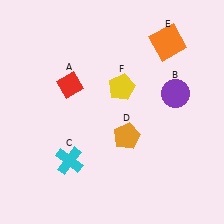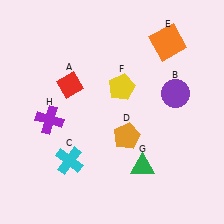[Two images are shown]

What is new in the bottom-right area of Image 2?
A green triangle (G) was added in the bottom-right area of Image 2.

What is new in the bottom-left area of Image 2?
A purple cross (H) was added in the bottom-left area of Image 2.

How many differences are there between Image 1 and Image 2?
There are 2 differences between the two images.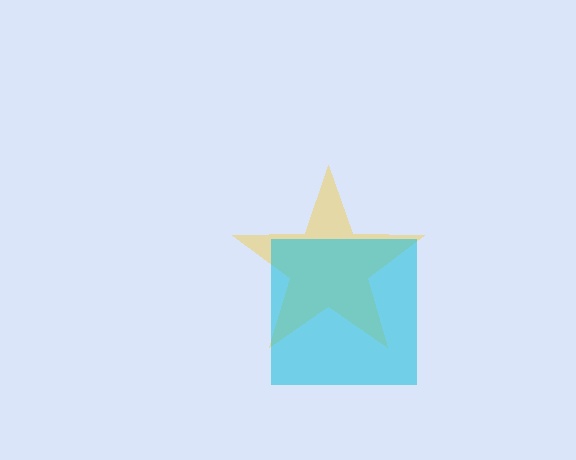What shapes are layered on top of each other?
The layered shapes are: a yellow star, a cyan square.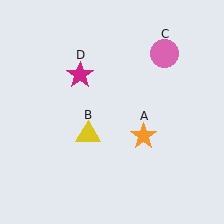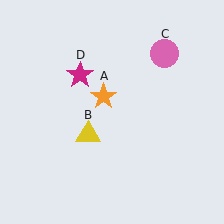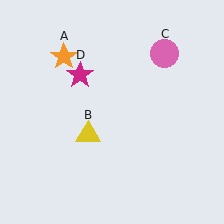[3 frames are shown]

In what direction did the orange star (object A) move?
The orange star (object A) moved up and to the left.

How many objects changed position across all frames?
1 object changed position: orange star (object A).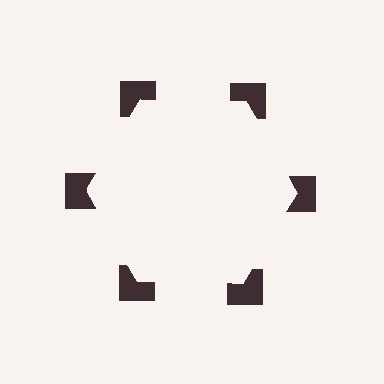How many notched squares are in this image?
There are 6 — one at each vertex of the illusory hexagon.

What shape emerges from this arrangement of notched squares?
An illusory hexagon — its edges are inferred from the aligned wedge cuts in the notched squares, not physically drawn.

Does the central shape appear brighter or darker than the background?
It typically appears slightly brighter than the background, even though no actual brightness change is drawn.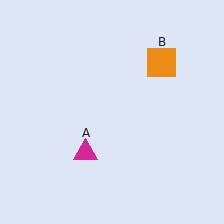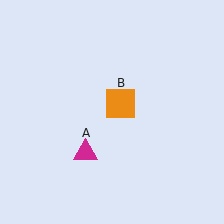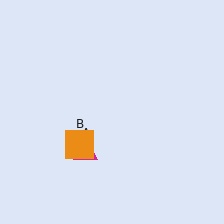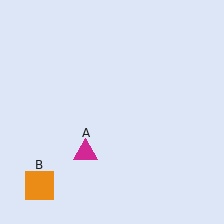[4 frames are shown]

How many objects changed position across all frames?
1 object changed position: orange square (object B).